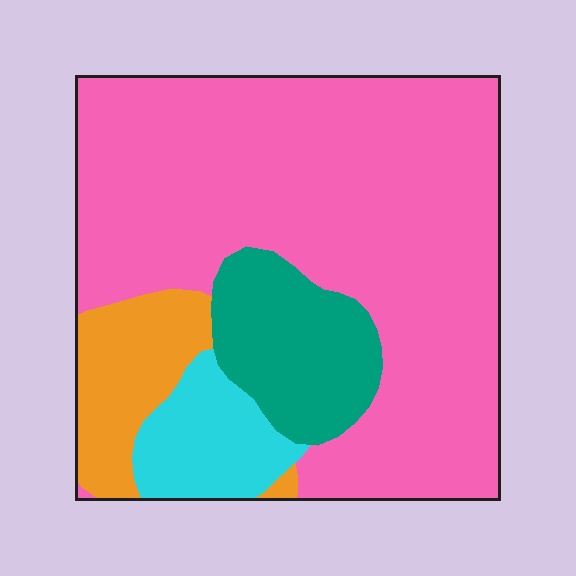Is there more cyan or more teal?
Teal.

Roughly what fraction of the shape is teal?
Teal takes up about one eighth (1/8) of the shape.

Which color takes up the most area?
Pink, at roughly 65%.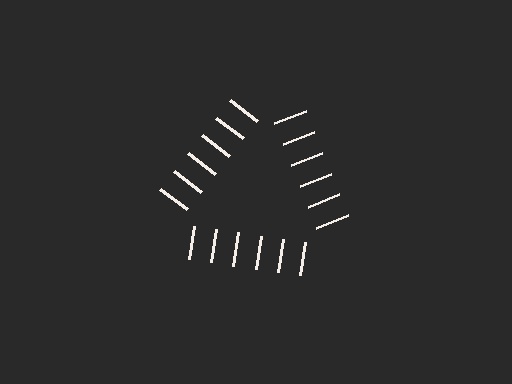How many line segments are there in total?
18 — 6 along each of the 3 edges.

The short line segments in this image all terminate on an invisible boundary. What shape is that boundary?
An illusory triangle — the line segments terminate on its edges but no continuous stroke is drawn.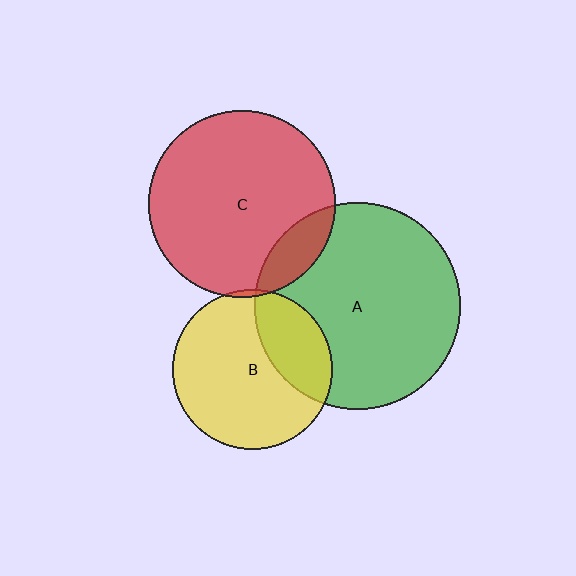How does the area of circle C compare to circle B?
Approximately 1.4 times.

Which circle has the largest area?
Circle A (green).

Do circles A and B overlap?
Yes.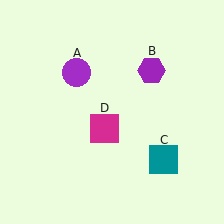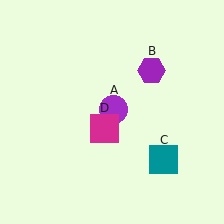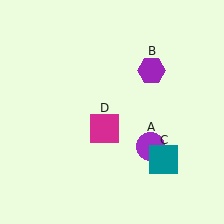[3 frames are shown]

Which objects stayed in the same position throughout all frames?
Purple hexagon (object B) and teal square (object C) and magenta square (object D) remained stationary.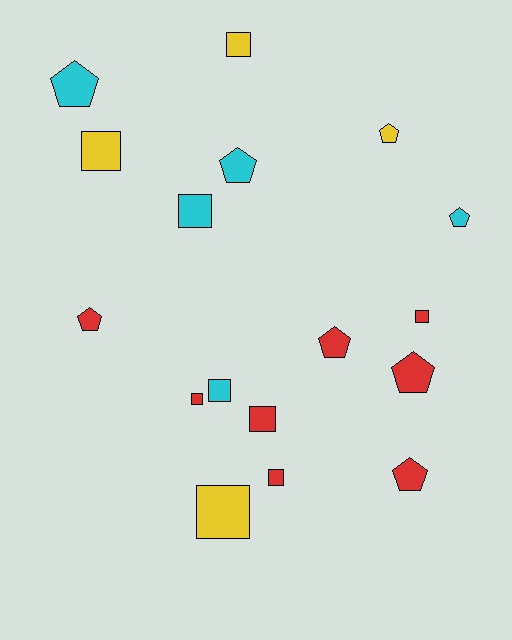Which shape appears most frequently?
Square, with 9 objects.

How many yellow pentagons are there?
There is 1 yellow pentagon.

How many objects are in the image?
There are 17 objects.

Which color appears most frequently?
Red, with 8 objects.